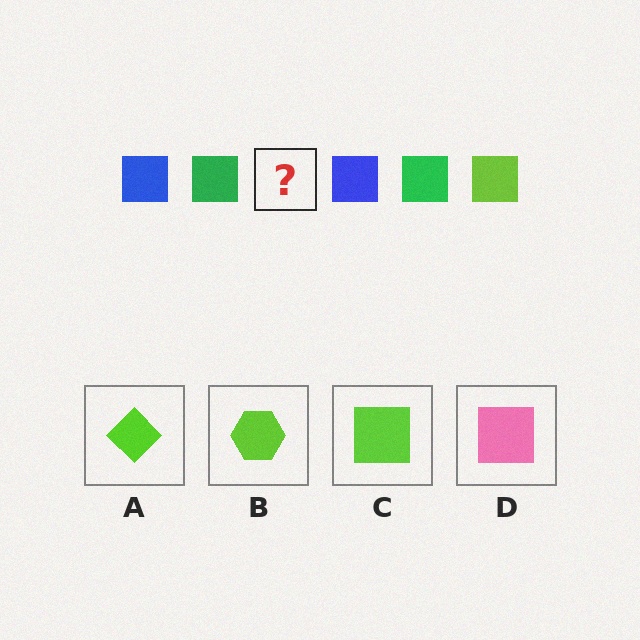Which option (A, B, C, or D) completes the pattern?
C.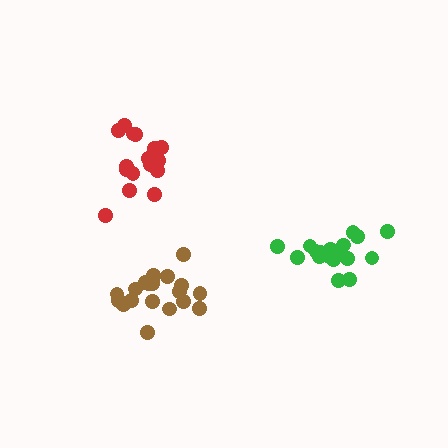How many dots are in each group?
Group 1: 18 dots, Group 2: 20 dots, Group 3: 20 dots (58 total).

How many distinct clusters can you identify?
There are 3 distinct clusters.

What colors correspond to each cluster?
The clusters are colored: red, brown, green.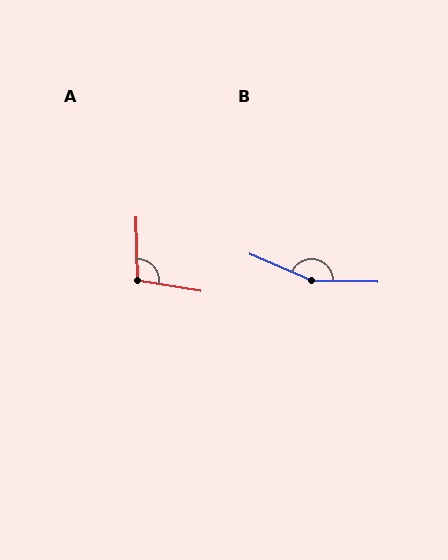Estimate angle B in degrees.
Approximately 157 degrees.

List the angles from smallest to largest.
A (101°), B (157°).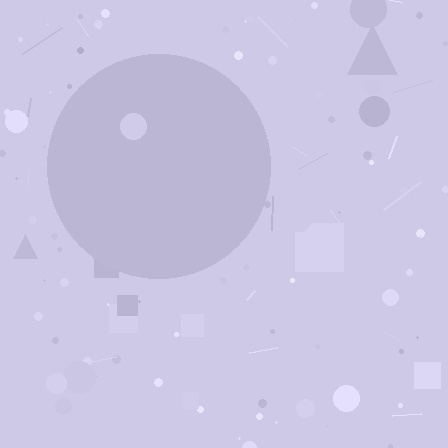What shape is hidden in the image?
A circle is hidden in the image.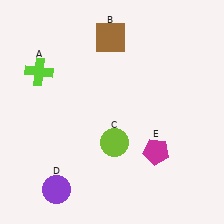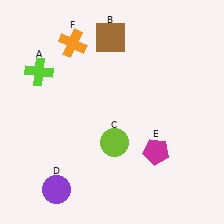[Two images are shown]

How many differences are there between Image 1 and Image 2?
There is 1 difference between the two images.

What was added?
An orange cross (F) was added in Image 2.